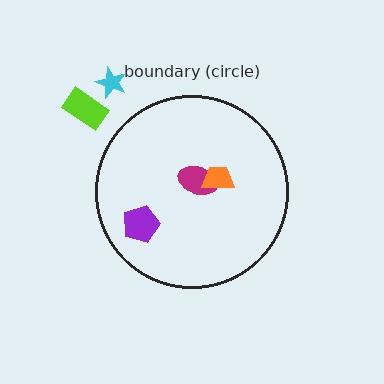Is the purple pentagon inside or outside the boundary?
Inside.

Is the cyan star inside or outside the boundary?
Outside.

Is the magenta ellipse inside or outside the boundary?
Inside.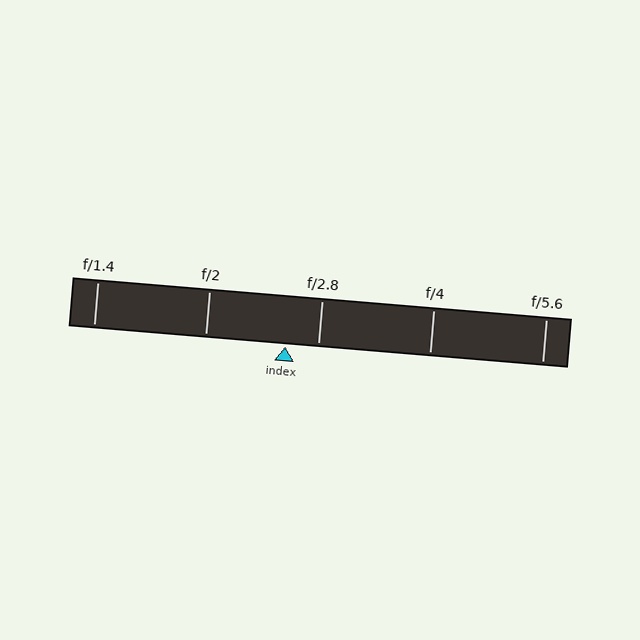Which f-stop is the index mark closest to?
The index mark is closest to f/2.8.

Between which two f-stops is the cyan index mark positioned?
The index mark is between f/2 and f/2.8.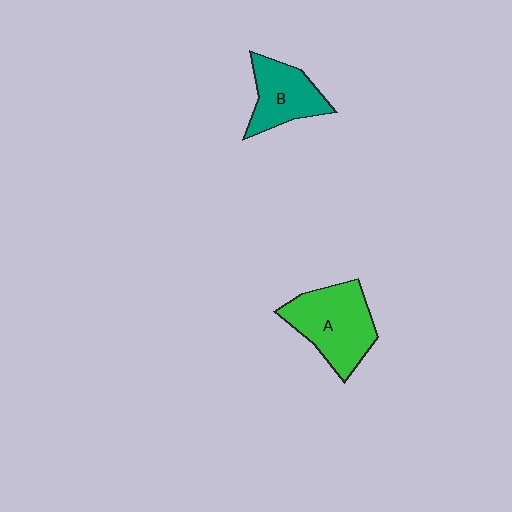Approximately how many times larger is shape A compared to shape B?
Approximately 1.4 times.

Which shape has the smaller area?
Shape B (teal).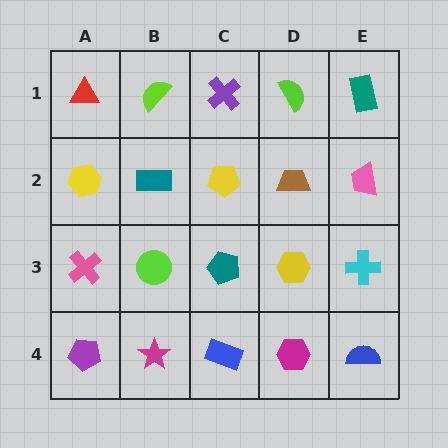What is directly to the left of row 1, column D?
A purple cross.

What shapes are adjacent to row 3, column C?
A yellow pentagon (row 2, column C), a blue rectangle (row 4, column C), a lime circle (row 3, column B), a yellow hexagon (row 3, column D).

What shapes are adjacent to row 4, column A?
A pink cross (row 3, column A), a magenta star (row 4, column B).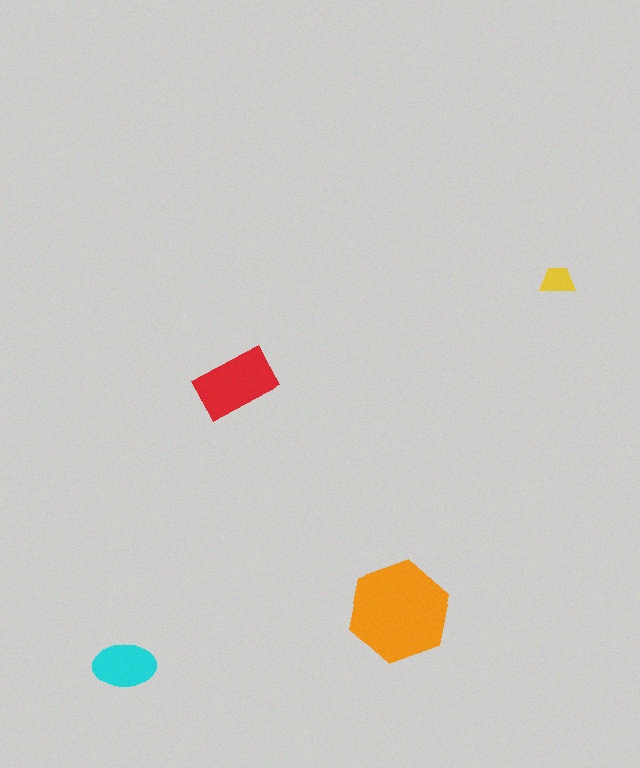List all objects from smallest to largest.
The yellow trapezoid, the cyan ellipse, the red rectangle, the orange hexagon.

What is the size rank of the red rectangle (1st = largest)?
2nd.